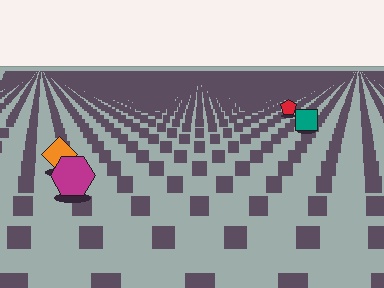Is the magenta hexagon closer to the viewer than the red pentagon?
Yes. The magenta hexagon is closer — you can tell from the texture gradient: the ground texture is coarser near it.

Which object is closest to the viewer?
The magenta hexagon is closest. The texture marks near it are larger and more spread out.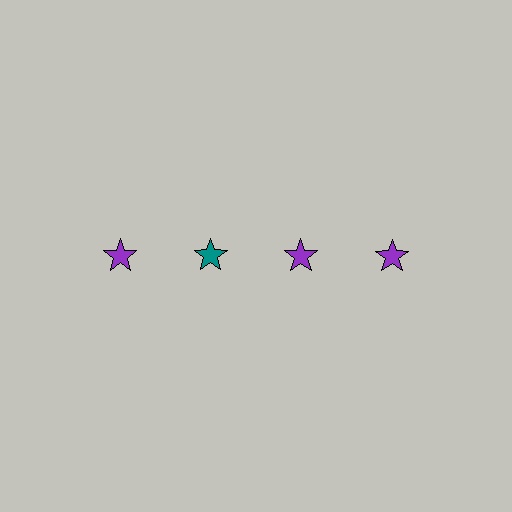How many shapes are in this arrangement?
There are 4 shapes arranged in a grid pattern.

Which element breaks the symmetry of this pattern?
The teal star in the top row, second from left column breaks the symmetry. All other shapes are purple stars.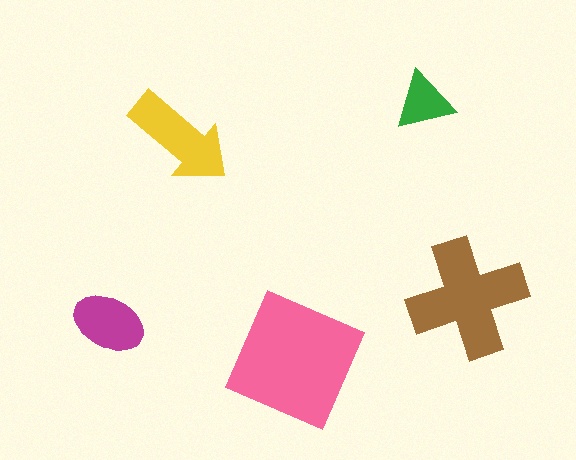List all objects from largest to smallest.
The pink square, the brown cross, the yellow arrow, the magenta ellipse, the green triangle.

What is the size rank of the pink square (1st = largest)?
1st.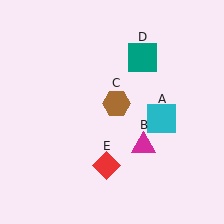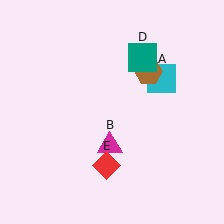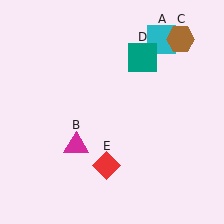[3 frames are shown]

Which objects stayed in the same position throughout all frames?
Teal square (object D) and red diamond (object E) remained stationary.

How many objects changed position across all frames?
3 objects changed position: cyan square (object A), magenta triangle (object B), brown hexagon (object C).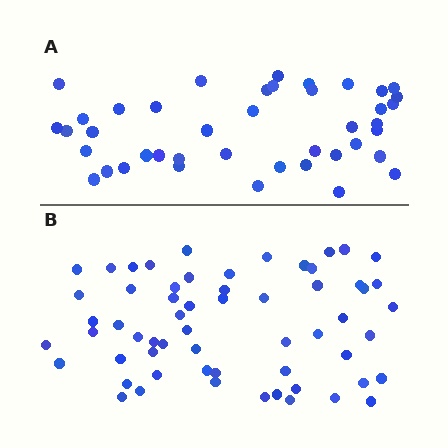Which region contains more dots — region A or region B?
Region B (the bottom region) has more dots.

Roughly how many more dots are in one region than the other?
Region B has approximately 20 more dots than region A.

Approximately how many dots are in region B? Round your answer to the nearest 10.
About 60 dots.